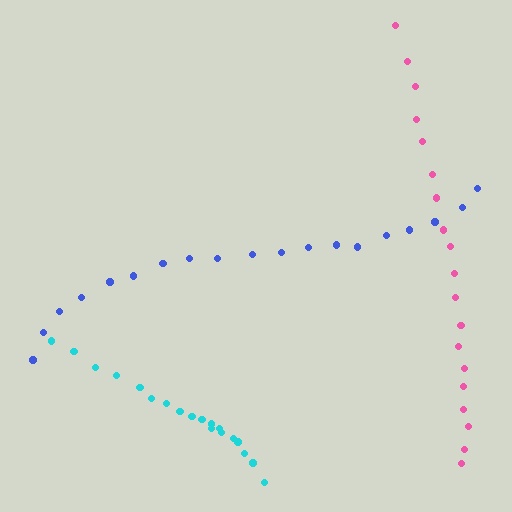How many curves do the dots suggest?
There are 3 distinct paths.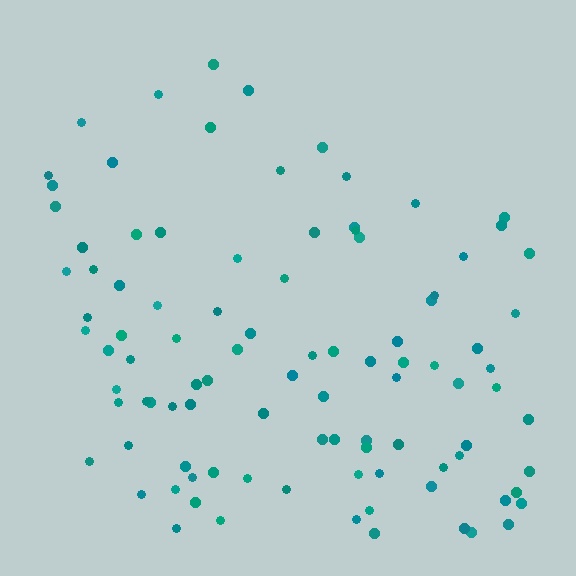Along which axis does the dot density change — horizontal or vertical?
Vertical.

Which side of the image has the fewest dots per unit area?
The top.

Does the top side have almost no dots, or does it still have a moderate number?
Still a moderate number, just noticeably fewer than the bottom.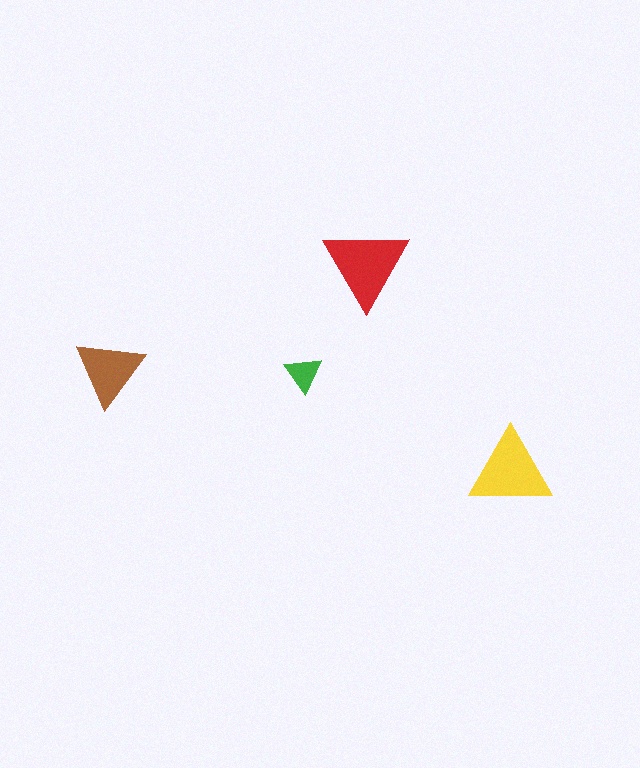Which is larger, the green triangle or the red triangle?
The red one.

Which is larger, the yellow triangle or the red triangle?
The red one.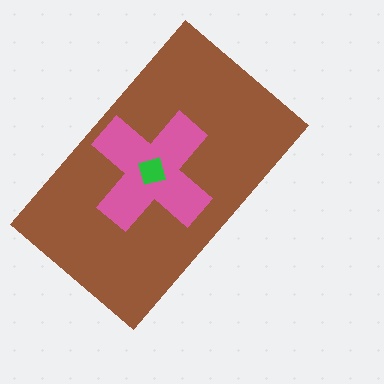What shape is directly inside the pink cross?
The green square.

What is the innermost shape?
The green square.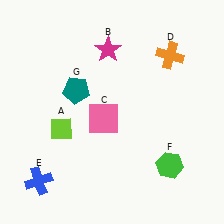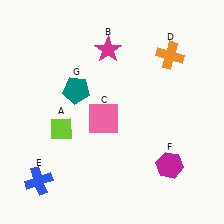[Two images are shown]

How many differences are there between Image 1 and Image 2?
There is 1 difference between the two images.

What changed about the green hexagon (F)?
In Image 1, F is green. In Image 2, it changed to magenta.